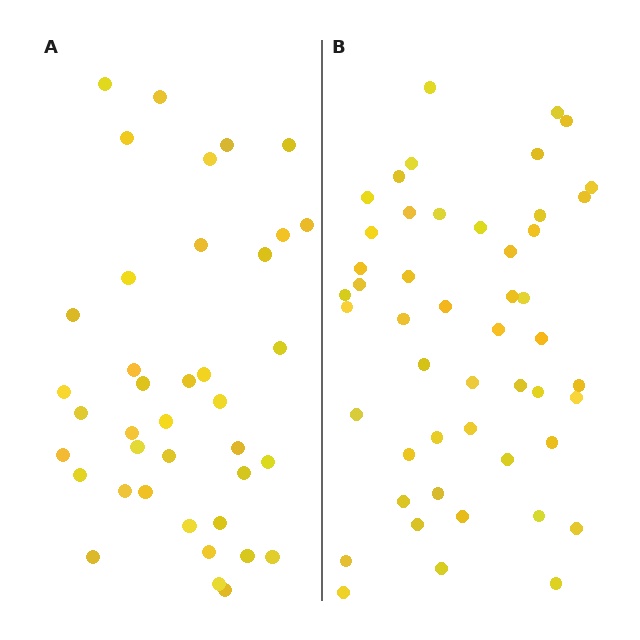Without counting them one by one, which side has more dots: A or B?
Region B (the right region) has more dots.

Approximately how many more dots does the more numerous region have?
Region B has roughly 10 or so more dots than region A.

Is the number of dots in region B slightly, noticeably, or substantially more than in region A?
Region B has noticeably more, but not dramatically so. The ratio is roughly 1.3 to 1.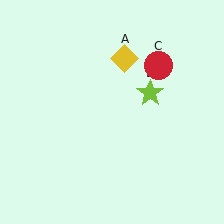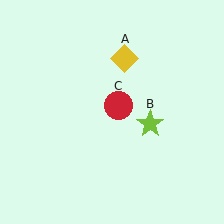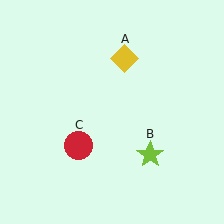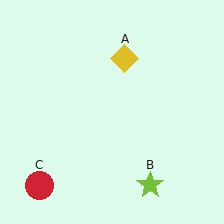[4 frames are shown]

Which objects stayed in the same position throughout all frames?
Yellow diamond (object A) remained stationary.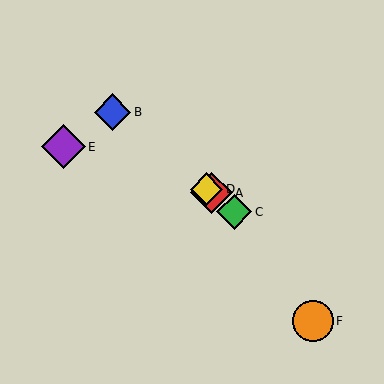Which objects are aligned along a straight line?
Objects A, B, C, D are aligned along a straight line.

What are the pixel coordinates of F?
Object F is at (313, 321).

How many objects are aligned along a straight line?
4 objects (A, B, C, D) are aligned along a straight line.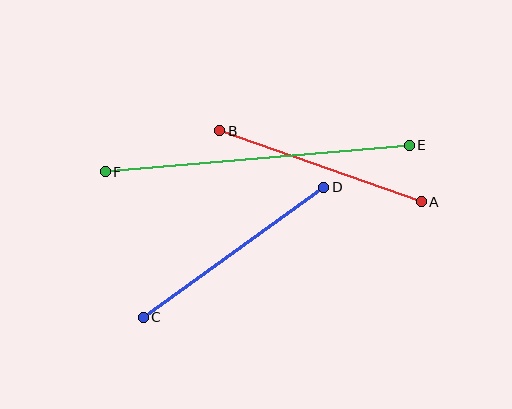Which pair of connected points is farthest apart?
Points E and F are farthest apart.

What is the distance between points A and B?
The distance is approximately 214 pixels.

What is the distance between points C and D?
The distance is approximately 222 pixels.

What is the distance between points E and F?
The distance is approximately 305 pixels.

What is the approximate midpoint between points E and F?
The midpoint is at approximately (257, 159) pixels.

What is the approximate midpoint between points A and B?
The midpoint is at approximately (321, 166) pixels.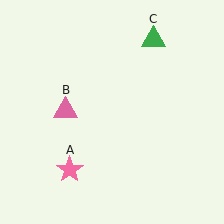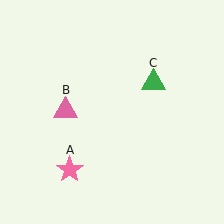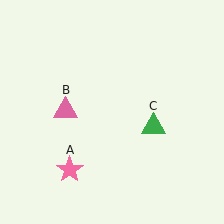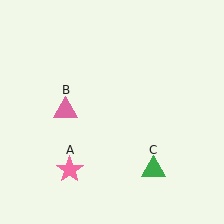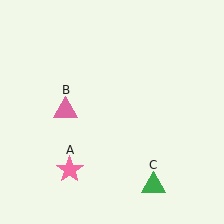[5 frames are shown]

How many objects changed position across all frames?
1 object changed position: green triangle (object C).